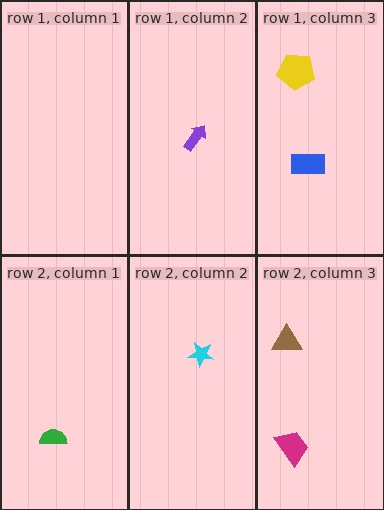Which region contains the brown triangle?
The row 2, column 3 region.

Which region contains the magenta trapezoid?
The row 2, column 3 region.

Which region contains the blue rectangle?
The row 1, column 3 region.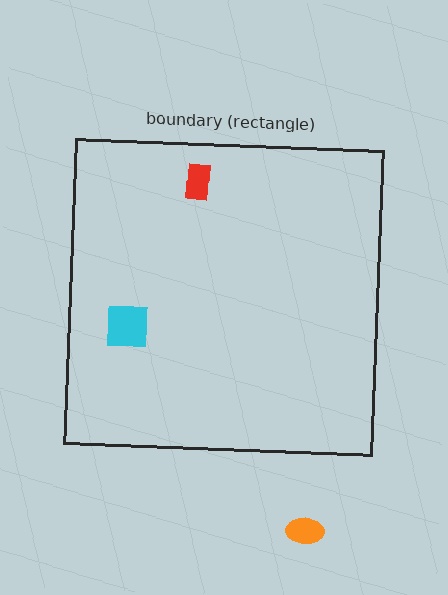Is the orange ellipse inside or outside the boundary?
Outside.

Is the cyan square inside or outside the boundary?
Inside.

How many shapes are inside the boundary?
2 inside, 1 outside.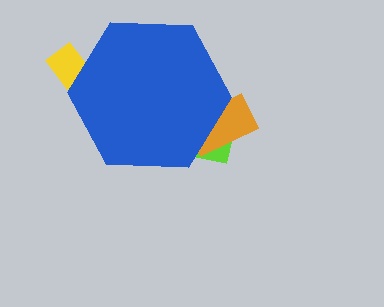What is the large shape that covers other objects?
A blue hexagon.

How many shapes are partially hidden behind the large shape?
3 shapes are partially hidden.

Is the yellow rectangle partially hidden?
Yes, the yellow rectangle is partially hidden behind the blue hexagon.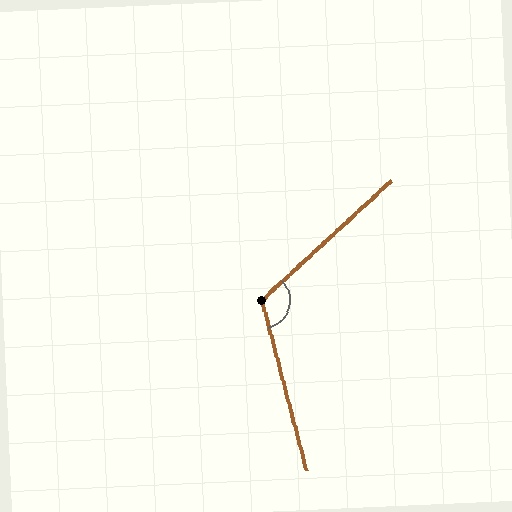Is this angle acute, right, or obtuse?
It is obtuse.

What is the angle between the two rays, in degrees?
Approximately 118 degrees.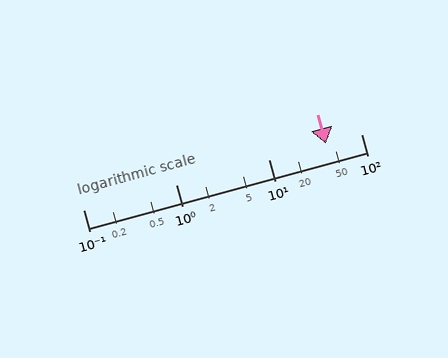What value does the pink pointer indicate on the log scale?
The pointer indicates approximately 42.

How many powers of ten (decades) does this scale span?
The scale spans 3 decades, from 0.1 to 100.